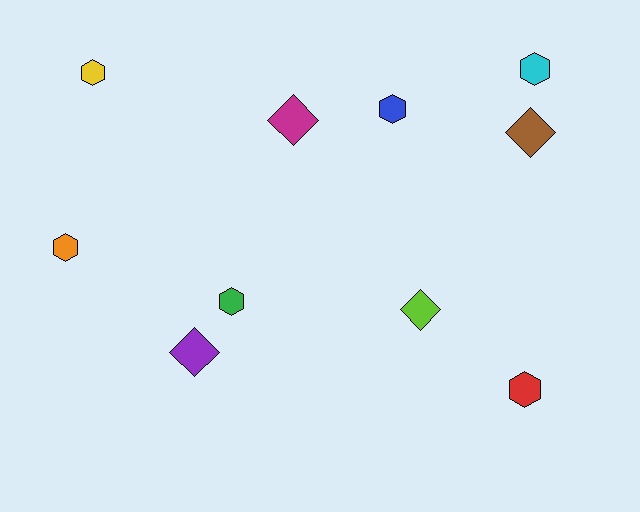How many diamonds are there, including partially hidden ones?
There are 4 diamonds.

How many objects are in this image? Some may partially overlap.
There are 10 objects.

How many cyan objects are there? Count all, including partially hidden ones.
There is 1 cyan object.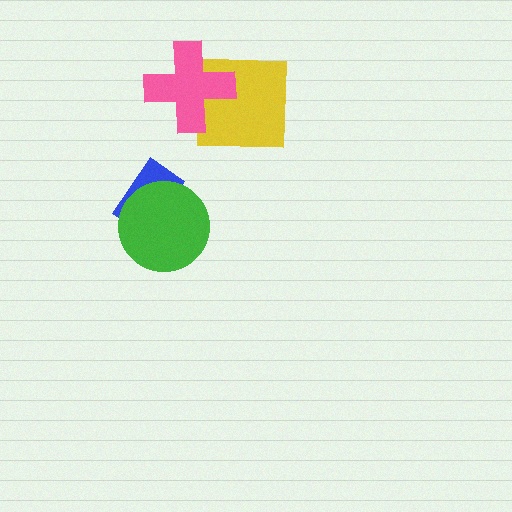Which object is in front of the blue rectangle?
The green circle is in front of the blue rectangle.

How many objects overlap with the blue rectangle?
1 object overlaps with the blue rectangle.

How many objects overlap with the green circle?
1 object overlaps with the green circle.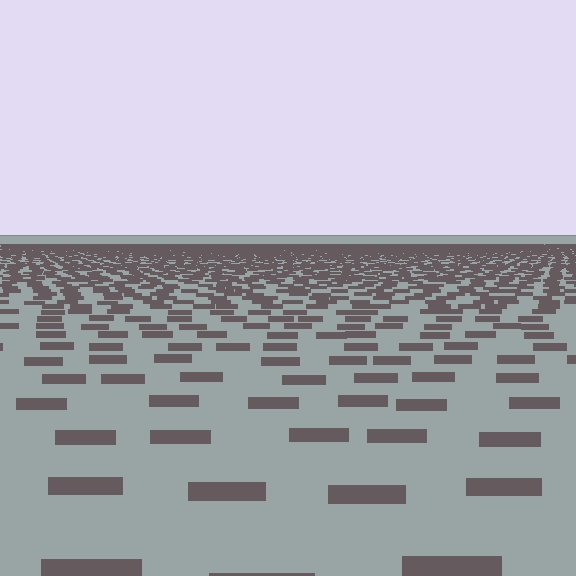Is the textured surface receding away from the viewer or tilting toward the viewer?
The surface is receding away from the viewer. Texture elements get smaller and denser toward the top.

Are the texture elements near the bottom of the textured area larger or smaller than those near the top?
Larger. Near the bottom, elements are closer to the viewer and appear at a bigger on-screen size.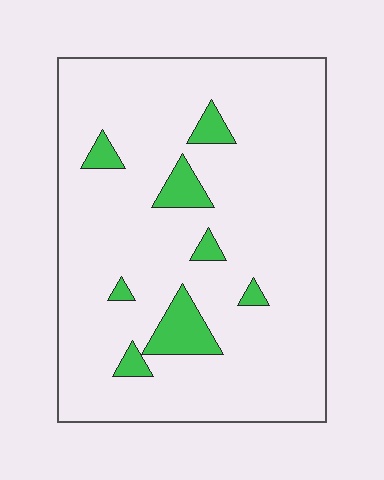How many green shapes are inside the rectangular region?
8.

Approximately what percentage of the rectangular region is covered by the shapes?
Approximately 10%.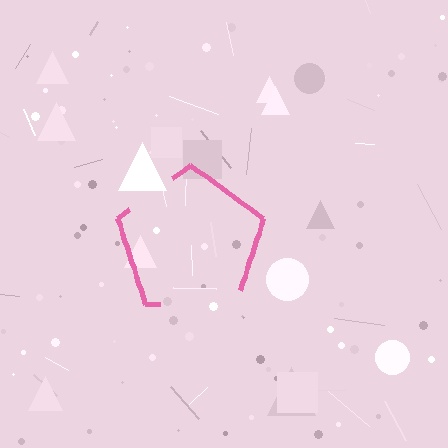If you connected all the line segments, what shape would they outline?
They would outline a pentagon.